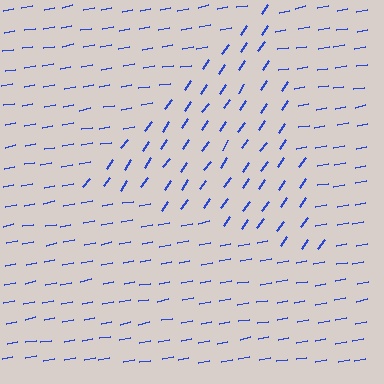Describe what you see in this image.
The image is filled with small blue line segments. A triangle region in the image has lines oriented differently from the surrounding lines, creating a visible texture boundary.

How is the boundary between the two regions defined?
The boundary is defined purely by a change in line orientation (approximately 45 degrees difference). All lines are the same color and thickness.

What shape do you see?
I see a triangle.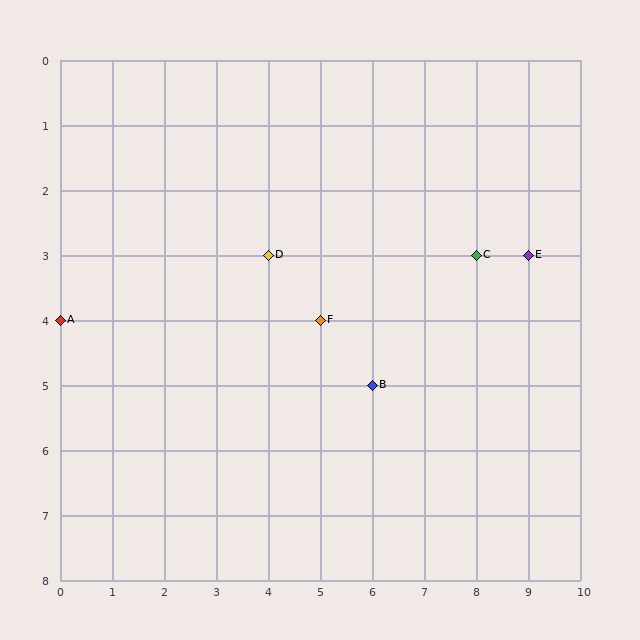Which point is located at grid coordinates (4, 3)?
Point D is at (4, 3).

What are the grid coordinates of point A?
Point A is at grid coordinates (0, 4).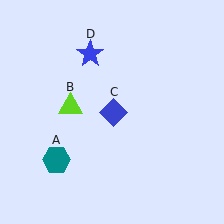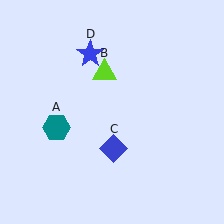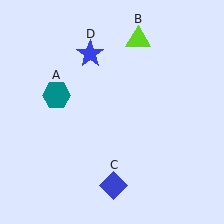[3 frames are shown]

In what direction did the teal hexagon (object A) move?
The teal hexagon (object A) moved up.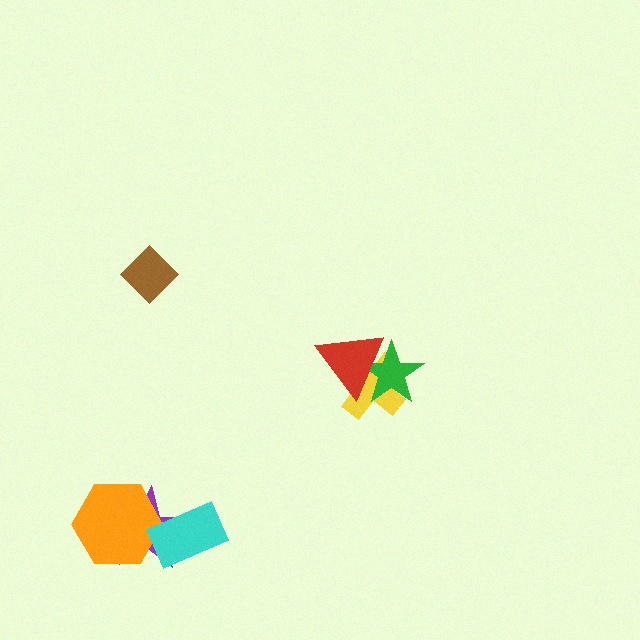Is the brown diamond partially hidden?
No, no other shape covers it.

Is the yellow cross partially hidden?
Yes, it is partially covered by another shape.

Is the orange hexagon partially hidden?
Yes, it is partially covered by another shape.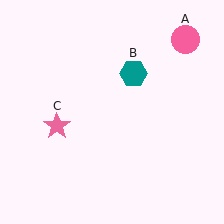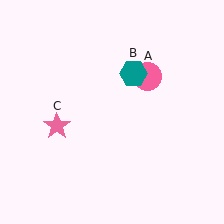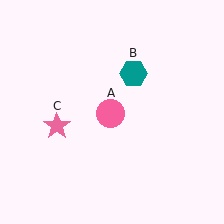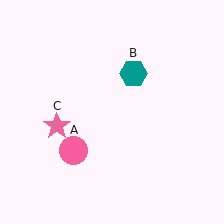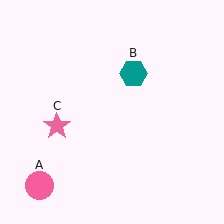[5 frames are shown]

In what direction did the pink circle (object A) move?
The pink circle (object A) moved down and to the left.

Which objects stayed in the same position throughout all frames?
Teal hexagon (object B) and pink star (object C) remained stationary.